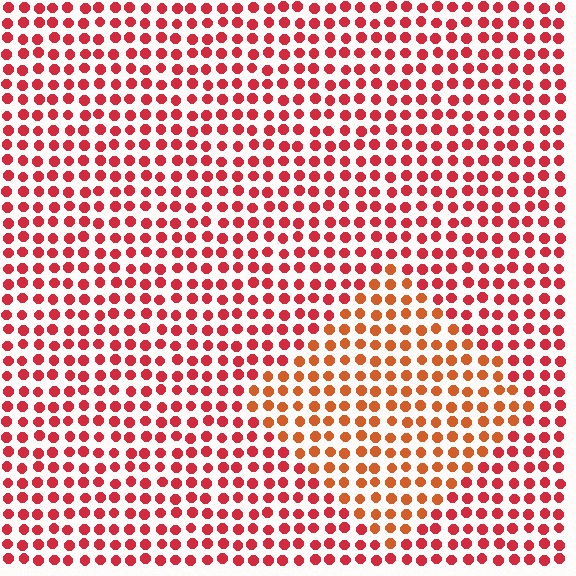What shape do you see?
I see a diamond.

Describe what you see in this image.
The image is filled with small red elements in a uniform arrangement. A diamond-shaped region is visible where the elements are tinted to a slightly different hue, forming a subtle color boundary.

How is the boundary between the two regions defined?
The boundary is defined purely by a slight shift in hue (about 26 degrees). Spacing, size, and orientation are identical on both sides.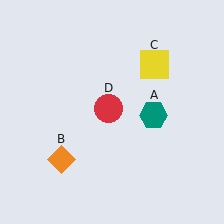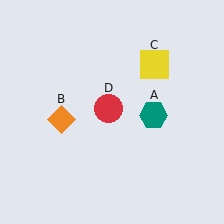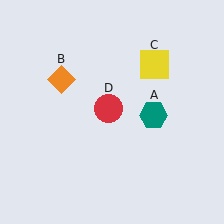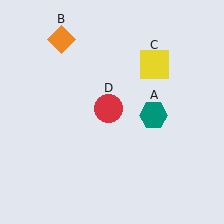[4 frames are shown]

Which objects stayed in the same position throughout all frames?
Teal hexagon (object A) and yellow square (object C) and red circle (object D) remained stationary.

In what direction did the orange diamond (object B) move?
The orange diamond (object B) moved up.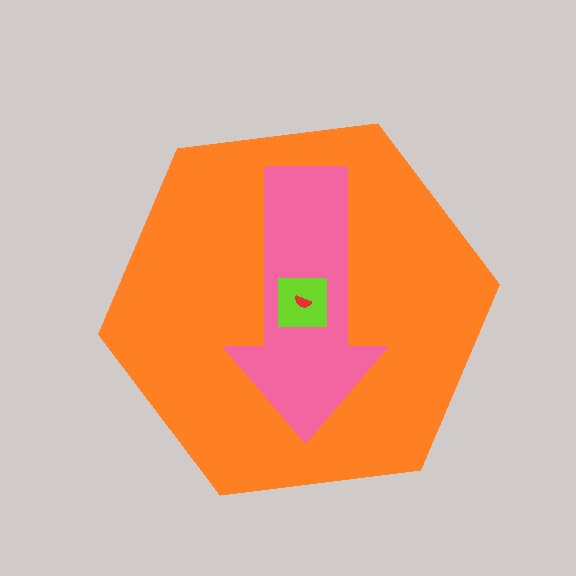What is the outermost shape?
The orange hexagon.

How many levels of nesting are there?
4.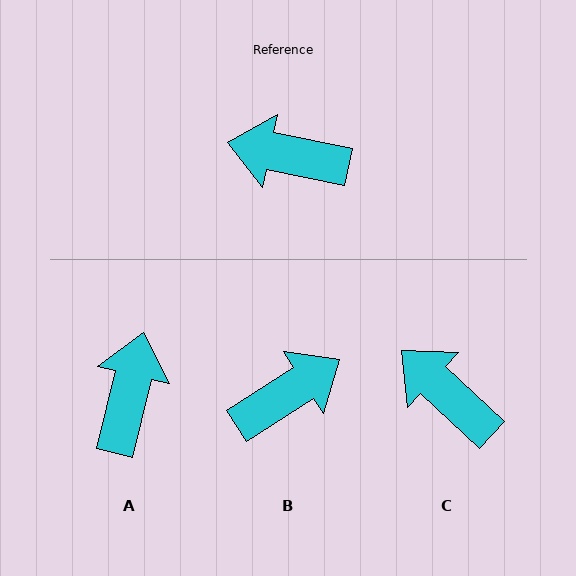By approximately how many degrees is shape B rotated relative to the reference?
Approximately 135 degrees clockwise.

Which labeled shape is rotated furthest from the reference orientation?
B, about 135 degrees away.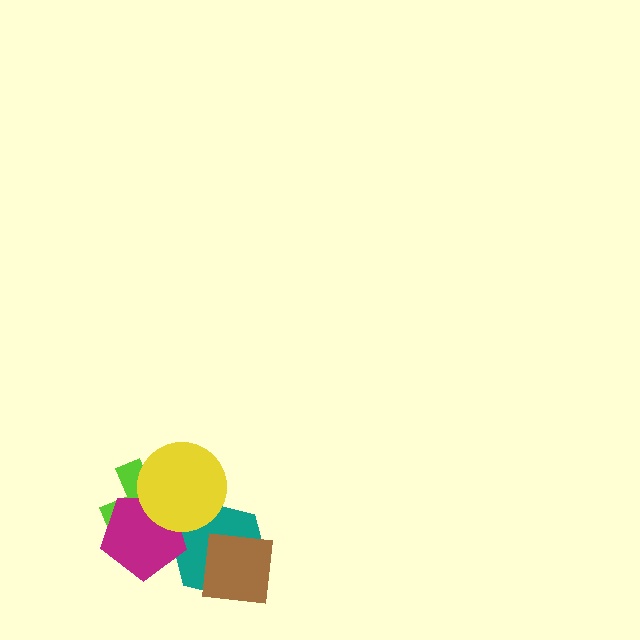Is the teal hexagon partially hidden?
Yes, it is partially covered by another shape.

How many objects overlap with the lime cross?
2 objects overlap with the lime cross.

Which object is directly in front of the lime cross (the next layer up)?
The magenta pentagon is directly in front of the lime cross.